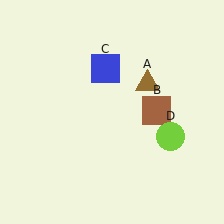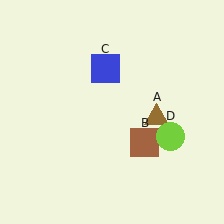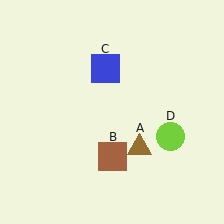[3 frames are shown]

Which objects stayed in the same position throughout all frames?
Blue square (object C) and lime circle (object D) remained stationary.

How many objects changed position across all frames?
2 objects changed position: brown triangle (object A), brown square (object B).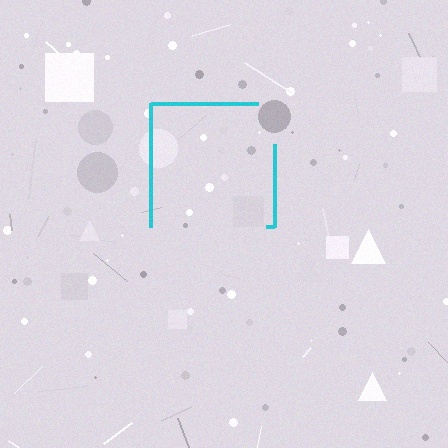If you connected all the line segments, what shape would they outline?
They would outline a square.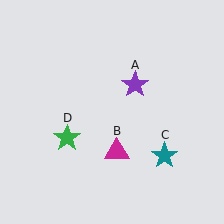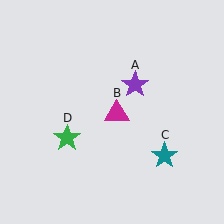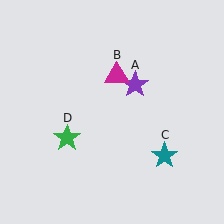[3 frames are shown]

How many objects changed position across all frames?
1 object changed position: magenta triangle (object B).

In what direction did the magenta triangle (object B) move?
The magenta triangle (object B) moved up.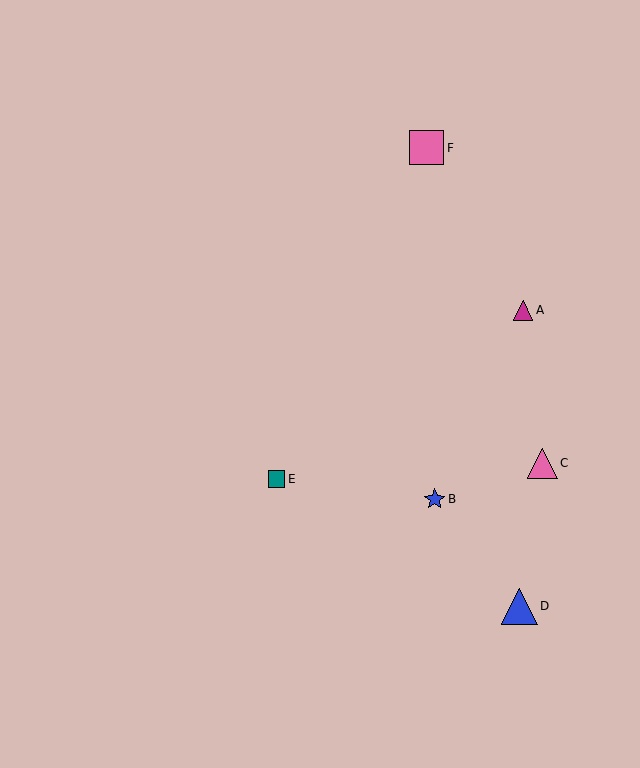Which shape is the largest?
The blue triangle (labeled D) is the largest.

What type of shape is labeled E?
Shape E is a teal square.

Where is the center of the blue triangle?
The center of the blue triangle is at (519, 606).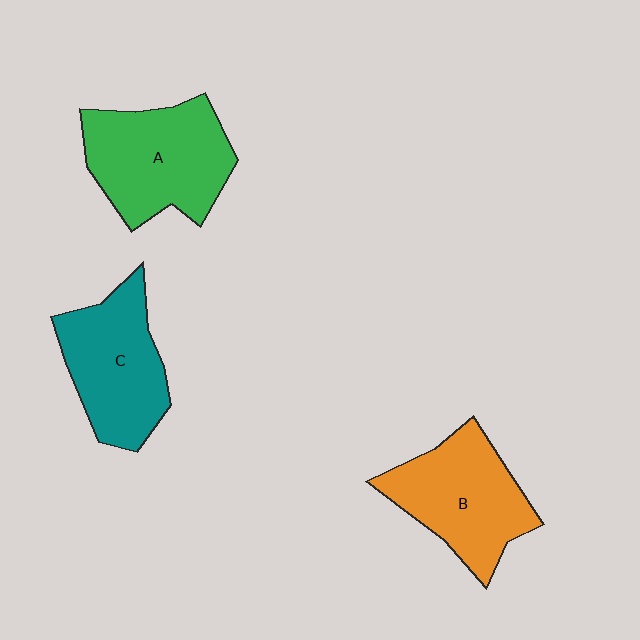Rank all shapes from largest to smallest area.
From largest to smallest: A (green), B (orange), C (teal).